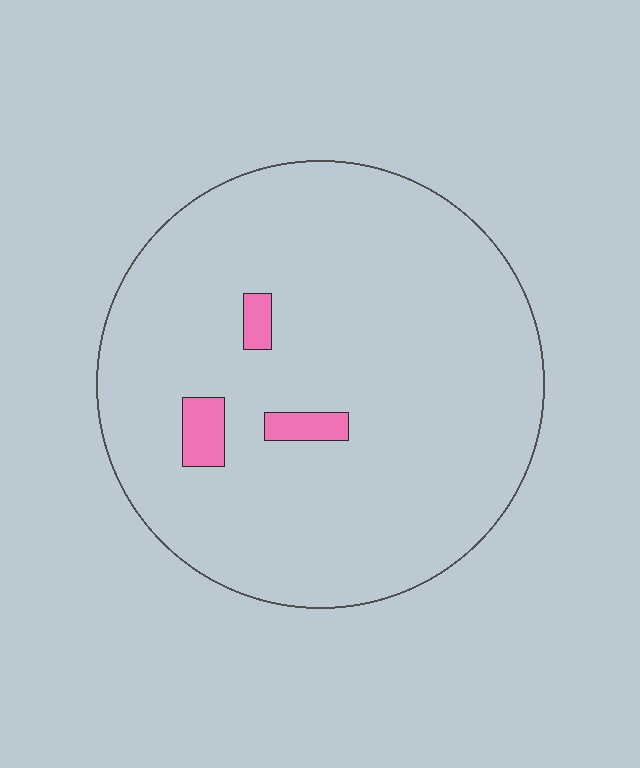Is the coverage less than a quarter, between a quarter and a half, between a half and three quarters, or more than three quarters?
Less than a quarter.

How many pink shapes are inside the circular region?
3.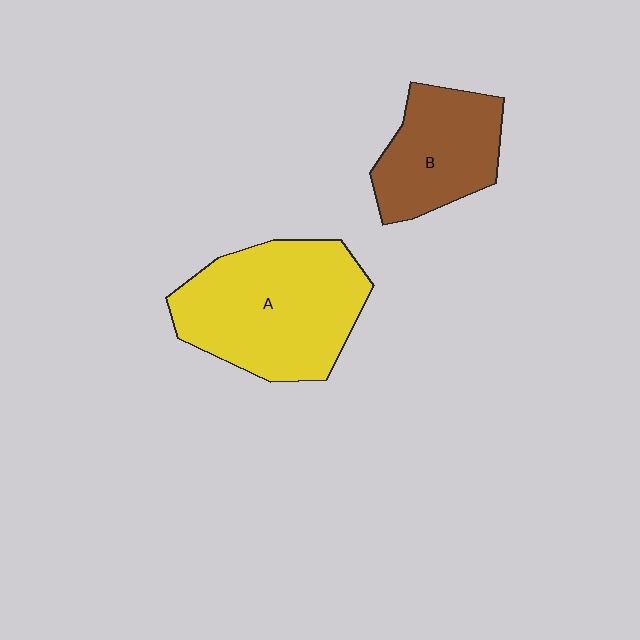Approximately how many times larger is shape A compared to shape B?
Approximately 1.6 times.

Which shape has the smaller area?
Shape B (brown).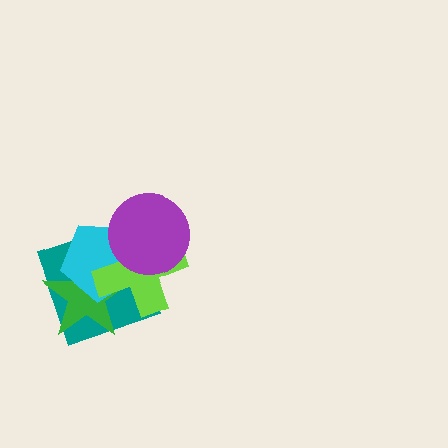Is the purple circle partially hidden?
No, no other shape covers it.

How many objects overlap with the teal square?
4 objects overlap with the teal square.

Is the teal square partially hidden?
Yes, it is partially covered by another shape.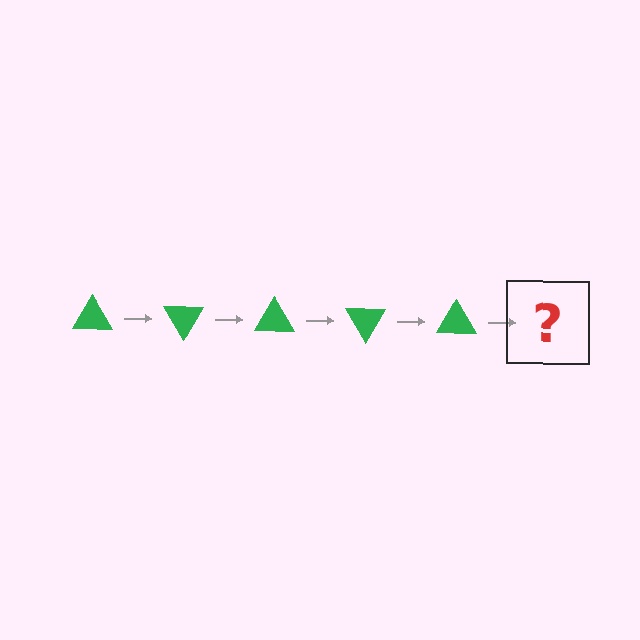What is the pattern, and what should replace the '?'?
The pattern is that the triangle rotates 60 degrees each step. The '?' should be a green triangle rotated 300 degrees.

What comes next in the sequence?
The next element should be a green triangle rotated 300 degrees.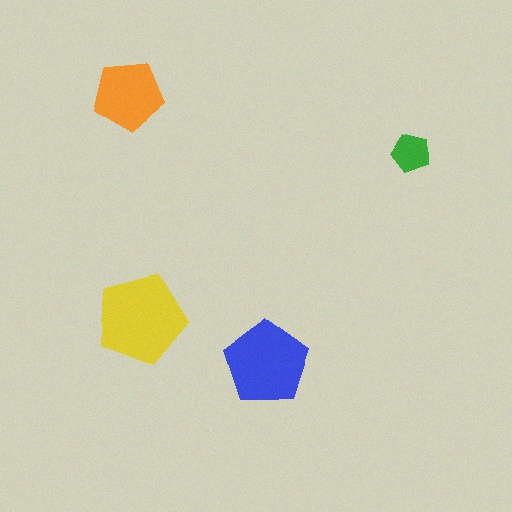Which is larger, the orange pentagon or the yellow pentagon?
The yellow one.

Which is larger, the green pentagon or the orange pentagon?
The orange one.